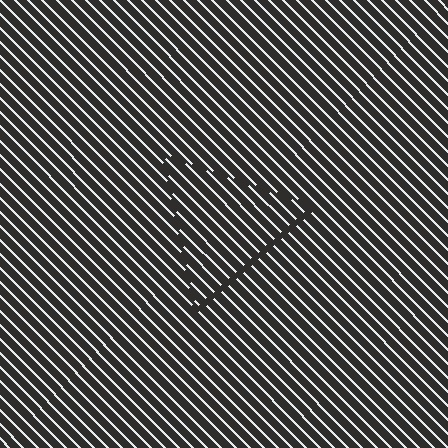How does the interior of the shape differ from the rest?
The interior of the shape contains the same grating, shifted by half a period — the contour is defined by the phase discontinuity where line-ends from the inner and outer gratings abut.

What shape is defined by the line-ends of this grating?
An illusory triangle. The interior of the shape contains the same grating, shifted by half a period — the contour is defined by the phase discontinuity where line-ends from the inner and outer gratings abut.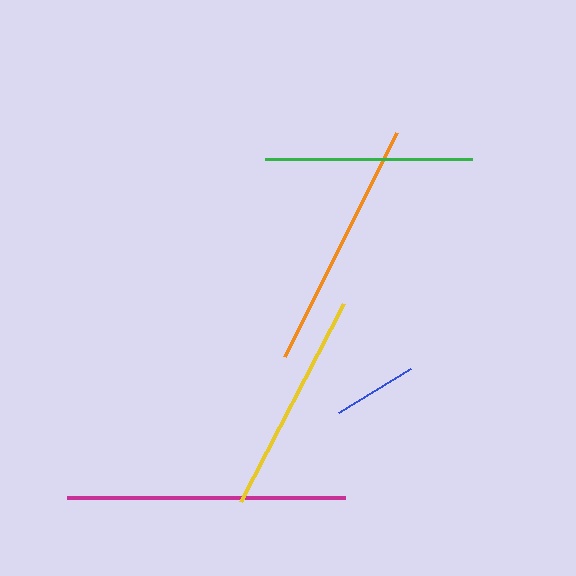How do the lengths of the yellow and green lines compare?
The yellow and green lines are approximately the same length.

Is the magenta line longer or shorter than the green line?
The magenta line is longer than the green line.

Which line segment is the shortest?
The blue line is the shortest at approximately 85 pixels.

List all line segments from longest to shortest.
From longest to shortest: magenta, orange, yellow, green, blue.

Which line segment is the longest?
The magenta line is the longest at approximately 278 pixels.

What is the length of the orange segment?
The orange segment is approximately 250 pixels long.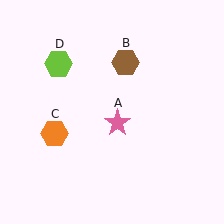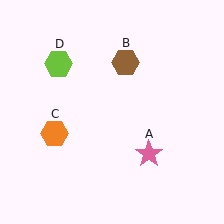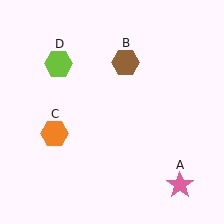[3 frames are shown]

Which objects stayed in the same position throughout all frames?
Brown hexagon (object B) and orange hexagon (object C) and lime hexagon (object D) remained stationary.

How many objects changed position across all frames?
1 object changed position: pink star (object A).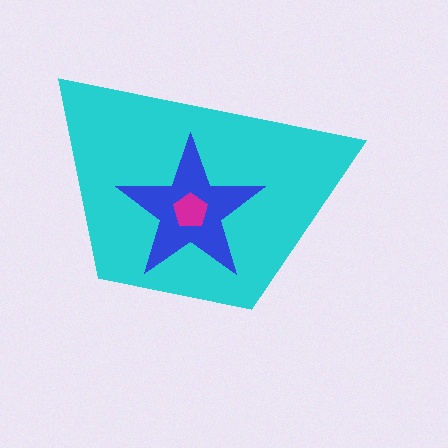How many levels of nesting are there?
3.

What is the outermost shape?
The cyan trapezoid.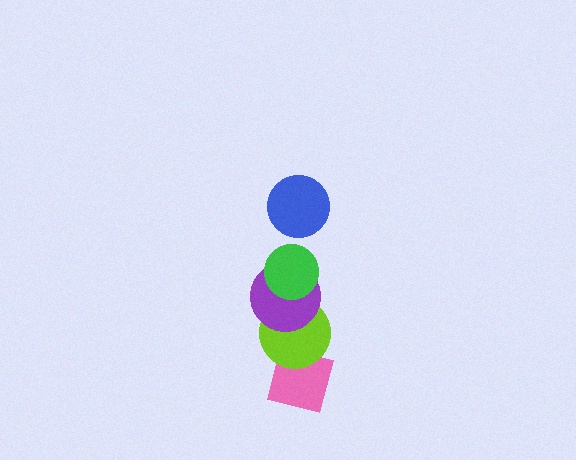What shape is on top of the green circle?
The blue circle is on top of the green circle.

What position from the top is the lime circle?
The lime circle is 4th from the top.